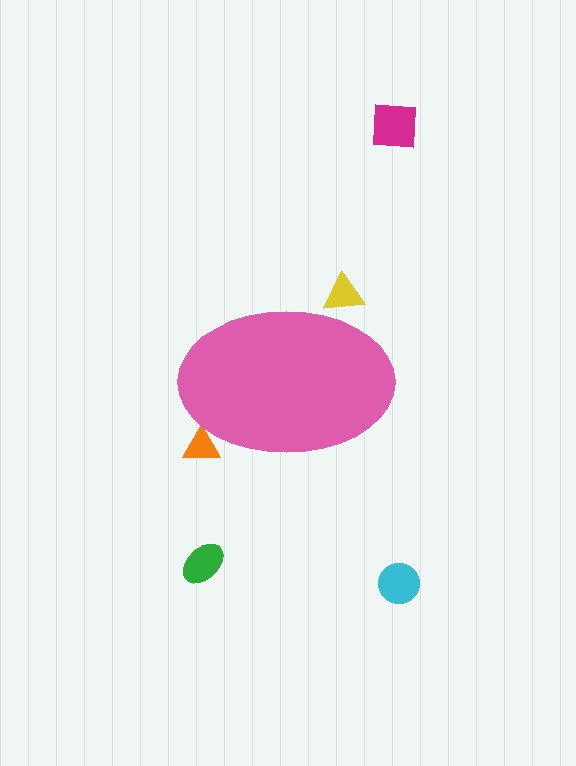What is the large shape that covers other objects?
A pink ellipse.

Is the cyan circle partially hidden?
No, the cyan circle is fully visible.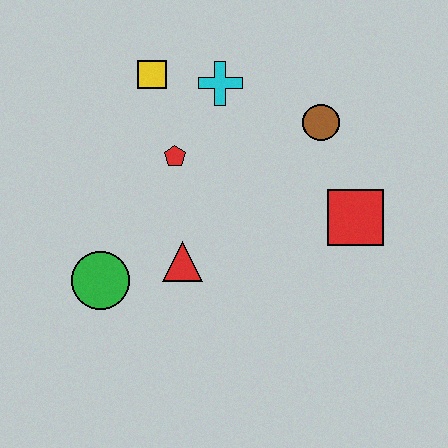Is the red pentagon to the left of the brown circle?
Yes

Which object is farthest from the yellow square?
The red square is farthest from the yellow square.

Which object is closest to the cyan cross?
The yellow square is closest to the cyan cross.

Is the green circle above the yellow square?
No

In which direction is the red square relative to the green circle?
The red square is to the right of the green circle.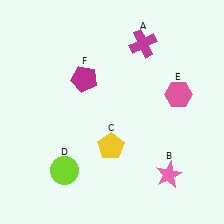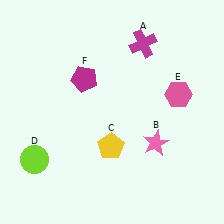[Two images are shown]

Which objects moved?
The objects that moved are: the pink star (B), the lime circle (D).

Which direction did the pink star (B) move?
The pink star (B) moved up.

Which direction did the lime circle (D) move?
The lime circle (D) moved left.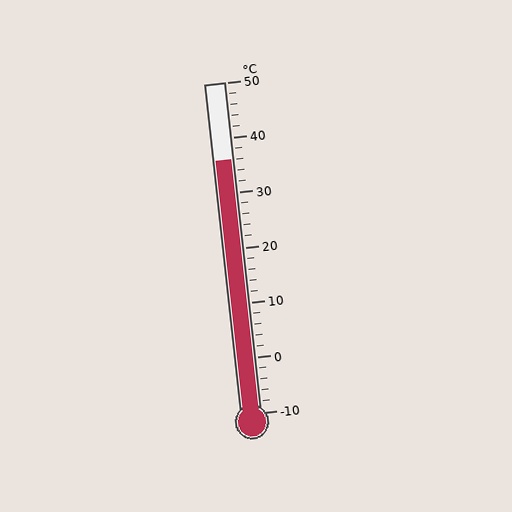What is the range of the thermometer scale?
The thermometer scale ranges from -10°C to 50°C.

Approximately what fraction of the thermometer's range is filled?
The thermometer is filled to approximately 75% of its range.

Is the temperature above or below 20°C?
The temperature is above 20°C.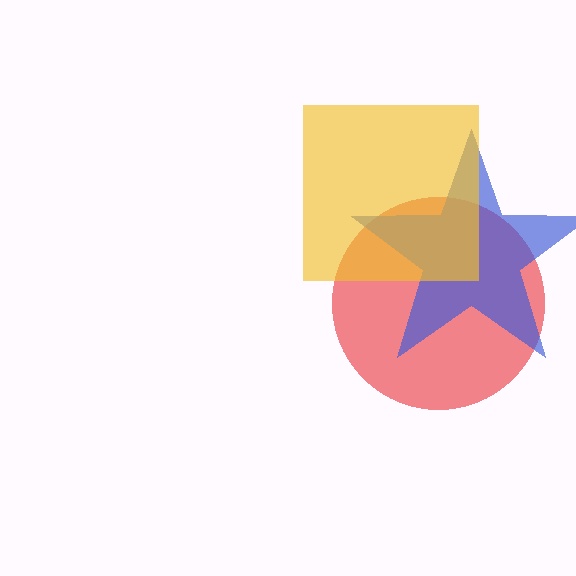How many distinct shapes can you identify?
There are 3 distinct shapes: a red circle, a blue star, a yellow square.